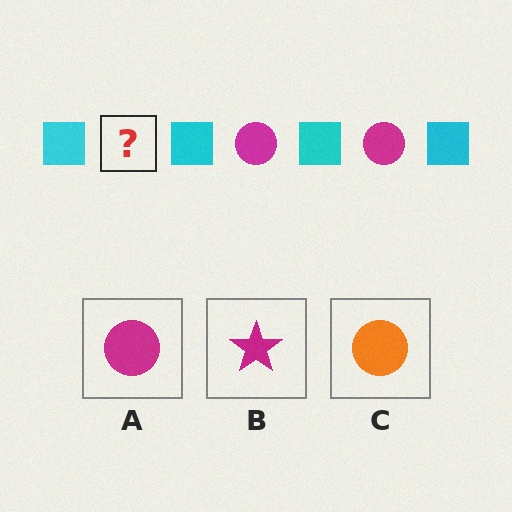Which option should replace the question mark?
Option A.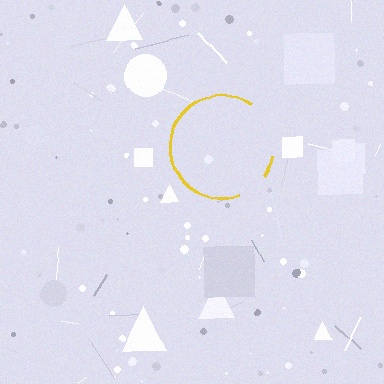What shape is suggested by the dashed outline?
The dashed outline suggests a circle.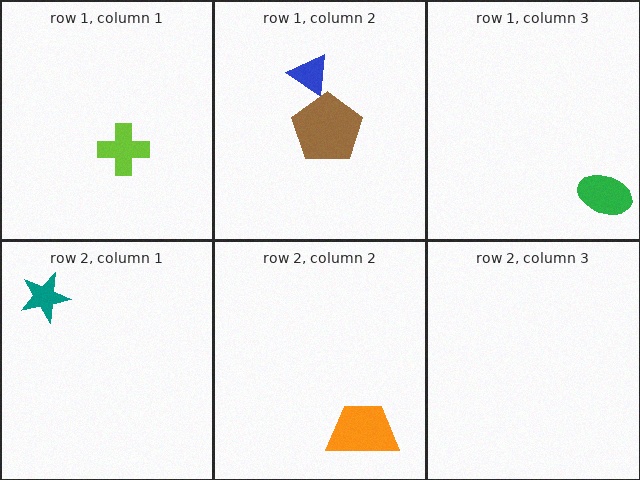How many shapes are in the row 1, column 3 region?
1.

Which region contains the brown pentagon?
The row 1, column 2 region.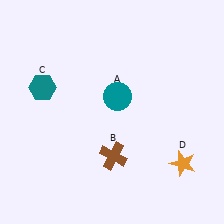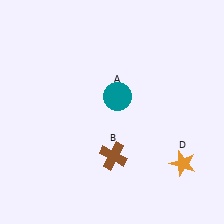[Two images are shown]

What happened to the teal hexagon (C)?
The teal hexagon (C) was removed in Image 2. It was in the top-left area of Image 1.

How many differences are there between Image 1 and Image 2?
There is 1 difference between the two images.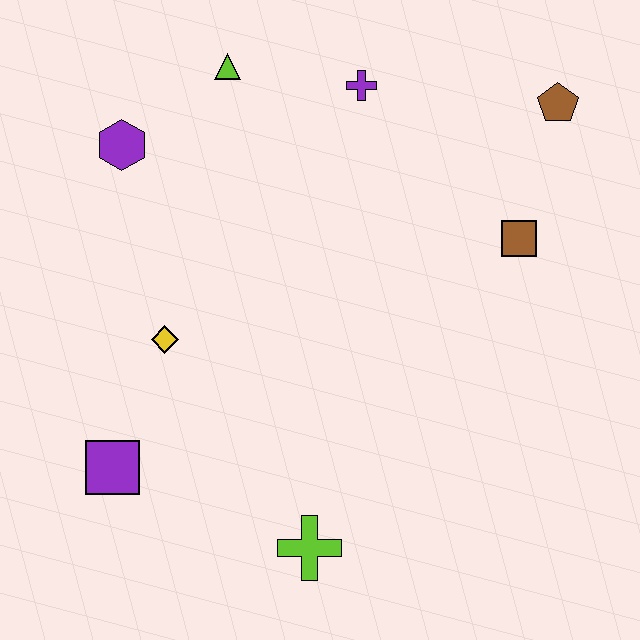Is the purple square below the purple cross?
Yes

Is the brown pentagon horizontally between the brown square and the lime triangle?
No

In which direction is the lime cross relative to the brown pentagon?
The lime cross is below the brown pentagon.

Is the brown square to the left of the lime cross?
No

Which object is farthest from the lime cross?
The brown pentagon is farthest from the lime cross.